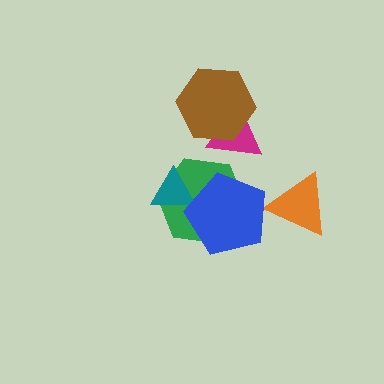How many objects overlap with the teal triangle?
2 objects overlap with the teal triangle.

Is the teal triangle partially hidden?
Yes, it is partially covered by another shape.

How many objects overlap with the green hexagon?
2 objects overlap with the green hexagon.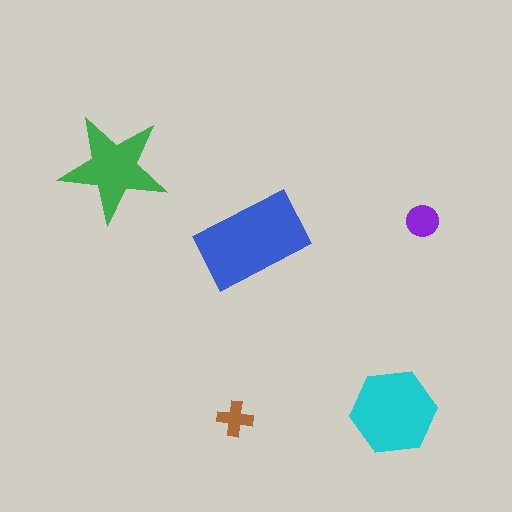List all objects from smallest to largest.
The brown cross, the purple circle, the green star, the cyan hexagon, the blue rectangle.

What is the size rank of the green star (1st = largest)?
3rd.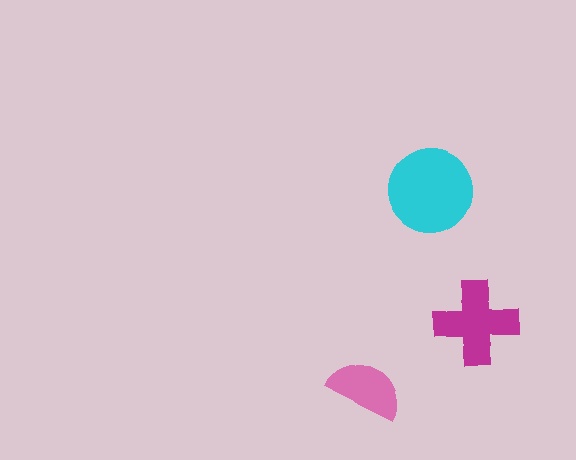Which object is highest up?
The cyan circle is topmost.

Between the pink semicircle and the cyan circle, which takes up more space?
The cyan circle.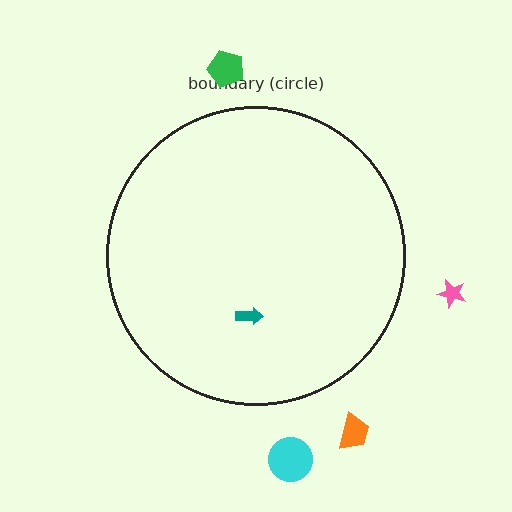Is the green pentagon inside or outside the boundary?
Outside.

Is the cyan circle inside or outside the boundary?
Outside.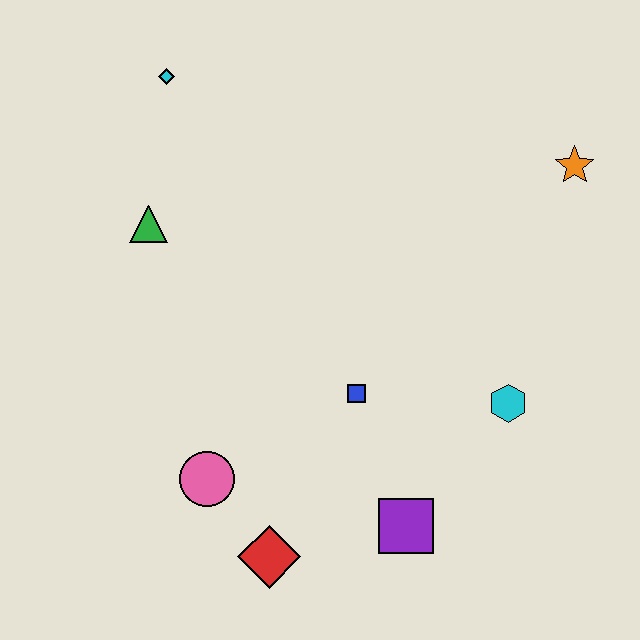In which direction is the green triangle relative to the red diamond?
The green triangle is above the red diamond.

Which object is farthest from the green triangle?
The orange star is farthest from the green triangle.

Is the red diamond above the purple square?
No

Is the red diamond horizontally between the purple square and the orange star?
No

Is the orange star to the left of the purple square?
No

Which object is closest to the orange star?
The cyan hexagon is closest to the orange star.